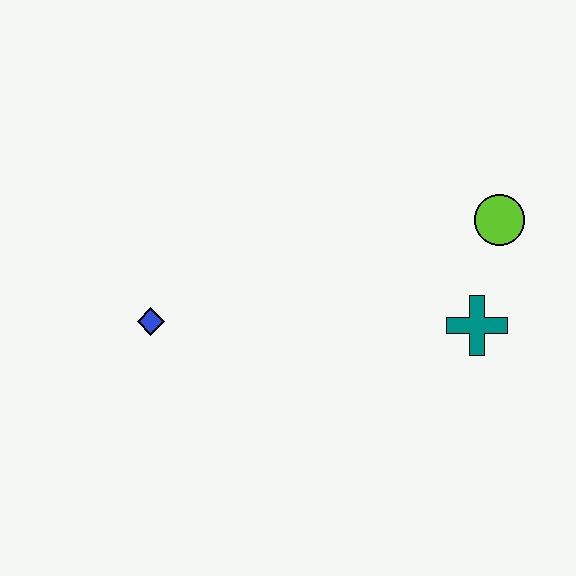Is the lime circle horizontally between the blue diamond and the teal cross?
No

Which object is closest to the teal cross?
The lime circle is closest to the teal cross.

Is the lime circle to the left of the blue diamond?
No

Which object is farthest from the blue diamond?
The lime circle is farthest from the blue diamond.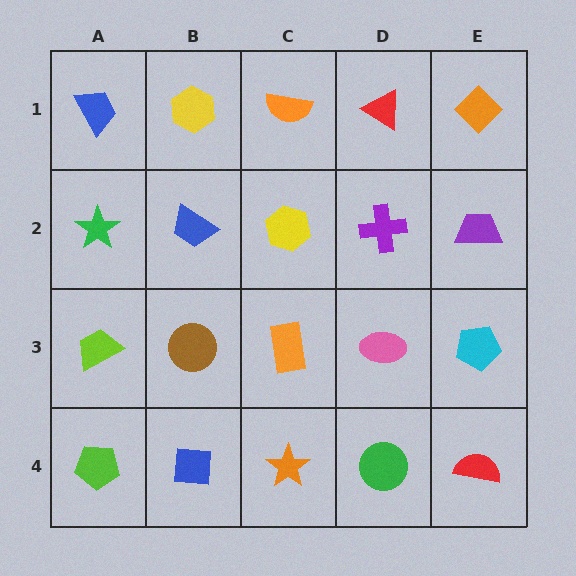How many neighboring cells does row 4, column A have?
2.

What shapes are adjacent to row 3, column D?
A purple cross (row 2, column D), a green circle (row 4, column D), an orange rectangle (row 3, column C), a cyan pentagon (row 3, column E).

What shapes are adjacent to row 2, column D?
A red triangle (row 1, column D), a pink ellipse (row 3, column D), a yellow hexagon (row 2, column C), a purple trapezoid (row 2, column E).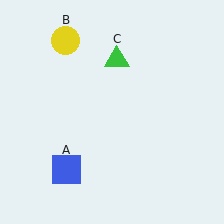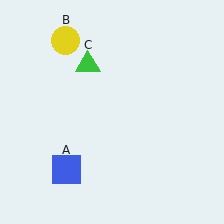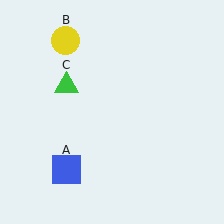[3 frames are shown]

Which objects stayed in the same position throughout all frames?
Blue square (object A) and yellow circle (object B) remained stationary.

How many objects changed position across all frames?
1 object changed position: green triangle (object C).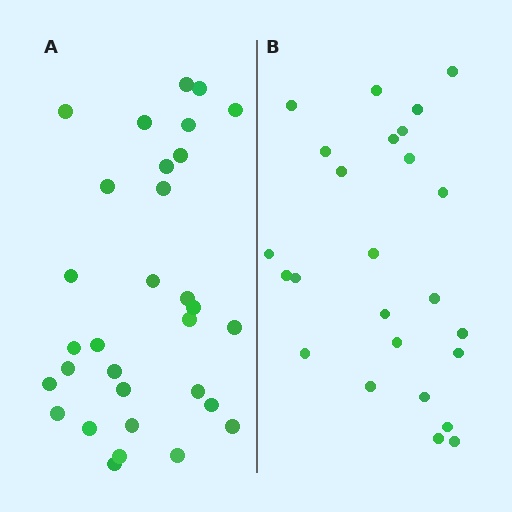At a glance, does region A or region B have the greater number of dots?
Region A (the left region) has more dots.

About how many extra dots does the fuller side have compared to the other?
Region A has about 6 more dots than region B.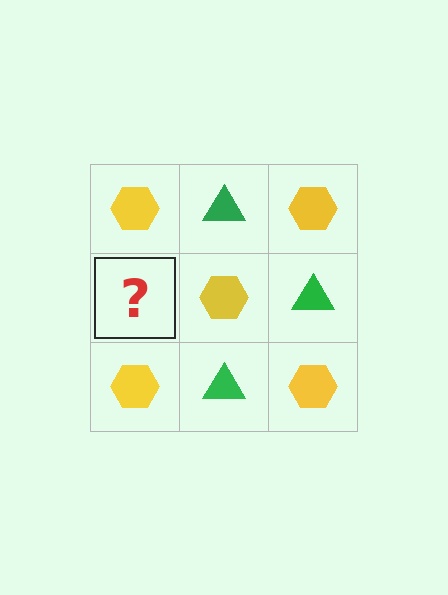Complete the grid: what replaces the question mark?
The question mark should be replaced with a green triangle.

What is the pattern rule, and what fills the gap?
The rule is that it alternates yellow hexagon and green triangle in a checkerboard pattern. The gap should be filled with a green triangle.